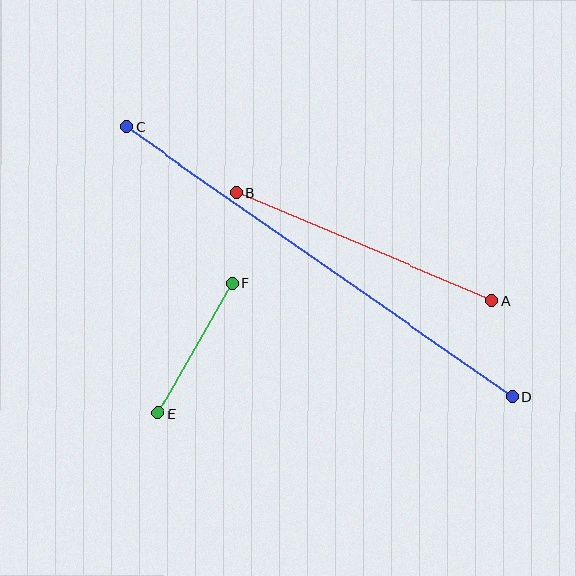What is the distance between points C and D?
The distance is approximately 470 pixels.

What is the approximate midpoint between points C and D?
The midpoint is at approximately (319, 262) pixels.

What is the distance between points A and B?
The distance is approximately 277 pixels.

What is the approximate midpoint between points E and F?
The midpoint is at approximately (195, 348) pixels.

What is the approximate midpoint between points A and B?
The midpoint is at approximately (364, 247) pixels.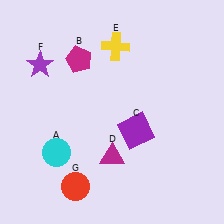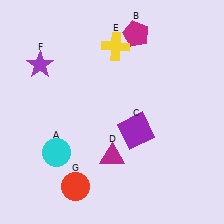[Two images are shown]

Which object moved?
The magenta pentagon (B) moved right.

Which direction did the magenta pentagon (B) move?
The magenta pentagon (B) moved right.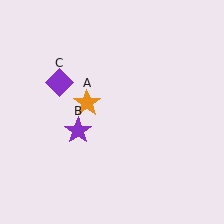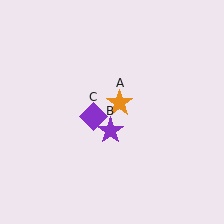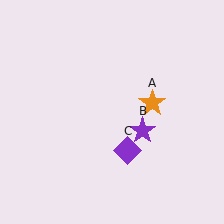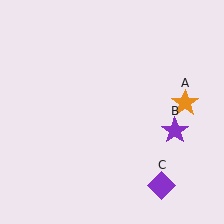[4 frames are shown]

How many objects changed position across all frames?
3 objects changed position: orange star (object A), purple star (object B), purple diamond (object C).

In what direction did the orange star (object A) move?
The orange star (object A) moved right.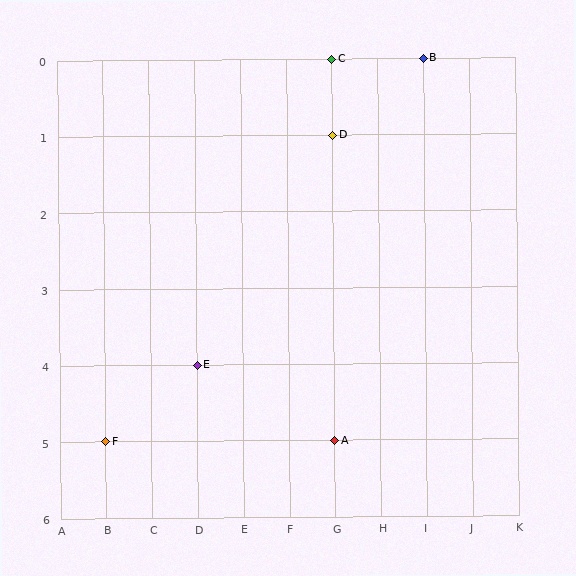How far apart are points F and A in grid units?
Points F and A are 5 columns apart.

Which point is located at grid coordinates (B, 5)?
Point F is at (B, 5).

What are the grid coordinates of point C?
Point C is at grid coordinates (G, 0).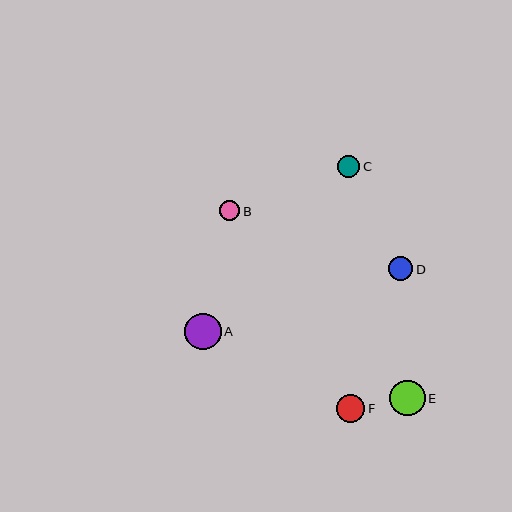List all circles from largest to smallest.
From largest to smallest: A, E, F, D, C, B.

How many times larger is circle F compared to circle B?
Circle F is approximately 1.4 times the size of circle B.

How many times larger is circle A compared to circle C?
Circle A is approximately 1.7 times the size of circle C.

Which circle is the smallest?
Circle B is the smallest with a size of approximately 20 pixels.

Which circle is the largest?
Circle A is the largest with a size of approximately 36 pixels.